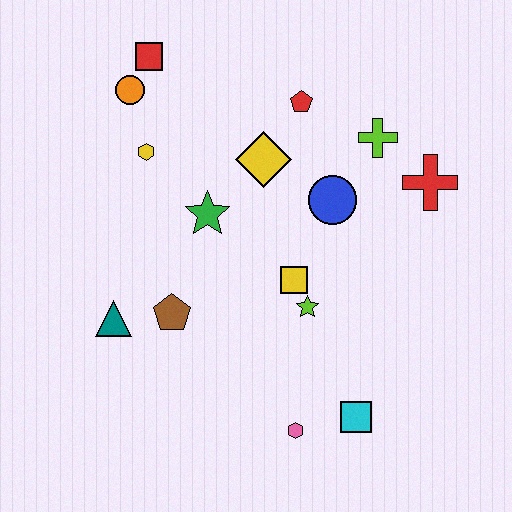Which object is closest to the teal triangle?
The brown pentagon is closest to the teal triangle.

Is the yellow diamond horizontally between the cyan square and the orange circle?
Yes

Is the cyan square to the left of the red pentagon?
No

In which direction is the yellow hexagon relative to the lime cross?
The yellow hexagon is to the left of the lime cross.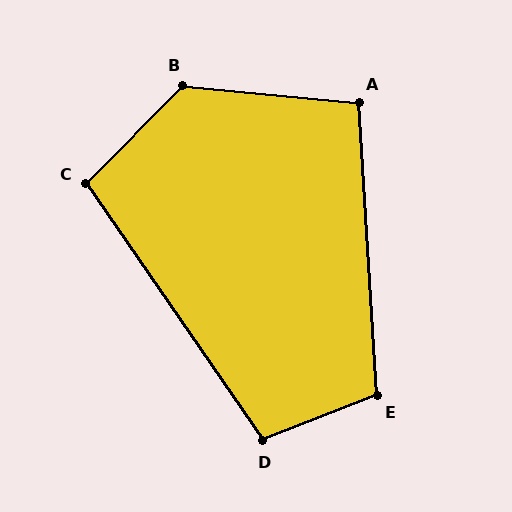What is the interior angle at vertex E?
Approximately 108 degrees (obtuse).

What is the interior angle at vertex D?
Approximately 103 degrees (obtuse).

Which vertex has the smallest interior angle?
A, at approximately 99 degrees.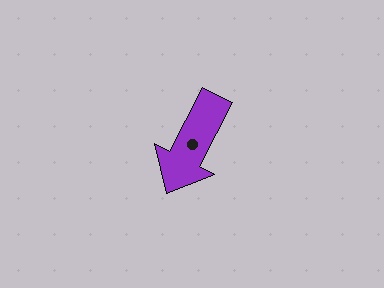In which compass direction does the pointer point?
Southwest.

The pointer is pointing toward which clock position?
Roughly 7 o'clock.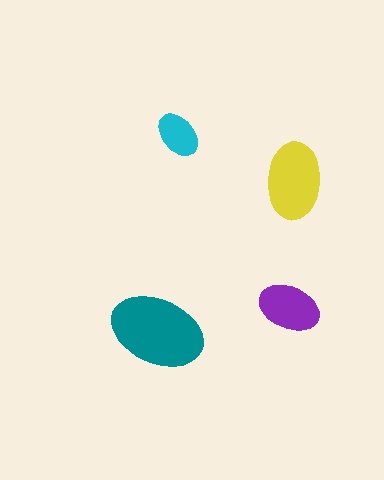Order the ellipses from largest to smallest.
the teal one, the yellow one, the purple one, the cyan one.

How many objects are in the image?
There are 4 objects in the image.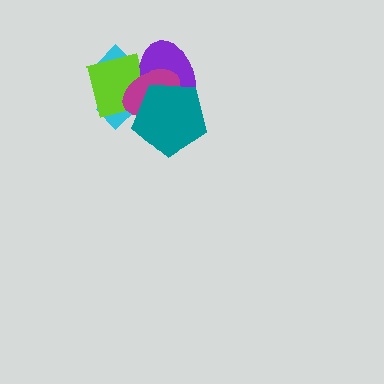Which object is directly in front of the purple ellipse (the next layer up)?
The magenta ellipse is directly in front of the purple ellipse.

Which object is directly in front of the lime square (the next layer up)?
The purple ellipse is directly in front of the lime square.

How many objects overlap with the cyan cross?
4 objects overlap with the cyan cross.